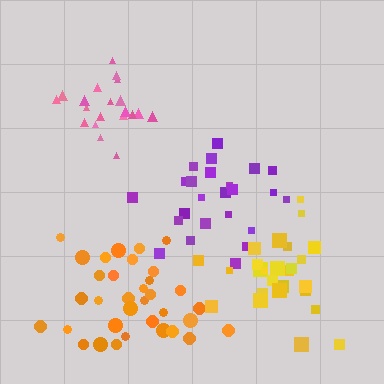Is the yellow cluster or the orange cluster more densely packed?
Yellow.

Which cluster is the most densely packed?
Purple.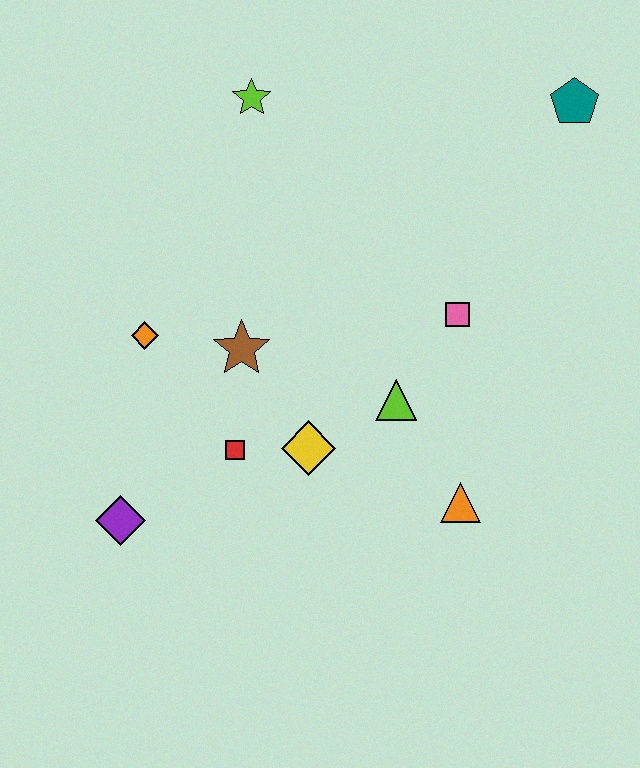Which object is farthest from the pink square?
The purple diamond is farthest from the pink square.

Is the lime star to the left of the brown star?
No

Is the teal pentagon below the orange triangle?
No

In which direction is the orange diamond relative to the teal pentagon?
The orange diamond is to the left of the teal pentagon.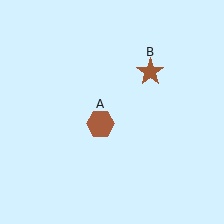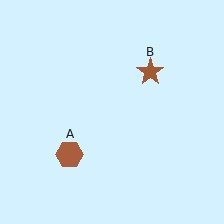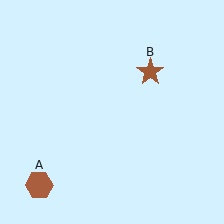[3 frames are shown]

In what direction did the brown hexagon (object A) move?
The brown hexagon (object A) moved down and to the left.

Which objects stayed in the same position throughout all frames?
Brown star (object B) remained stationary.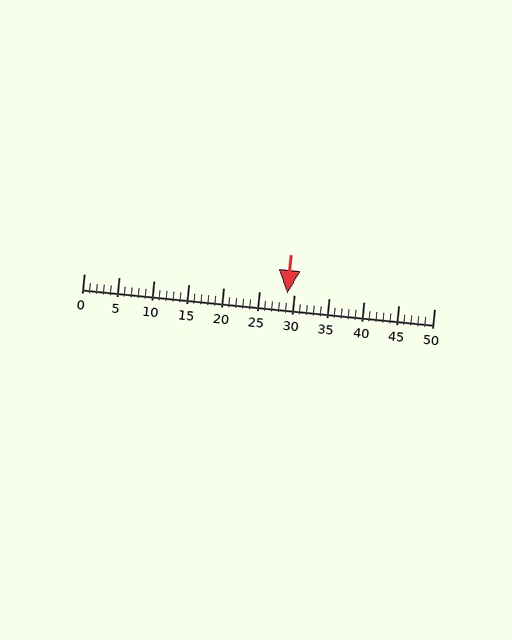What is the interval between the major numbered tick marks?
The major tick marks are spaced 5 units apart.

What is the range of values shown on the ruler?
The ruler shows values from 0 to 50.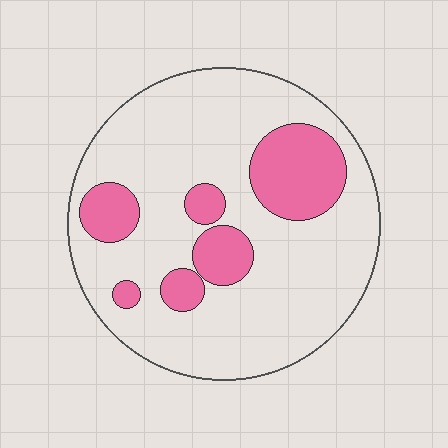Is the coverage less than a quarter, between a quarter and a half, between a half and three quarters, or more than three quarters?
Less than a quarter.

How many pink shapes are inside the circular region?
6.